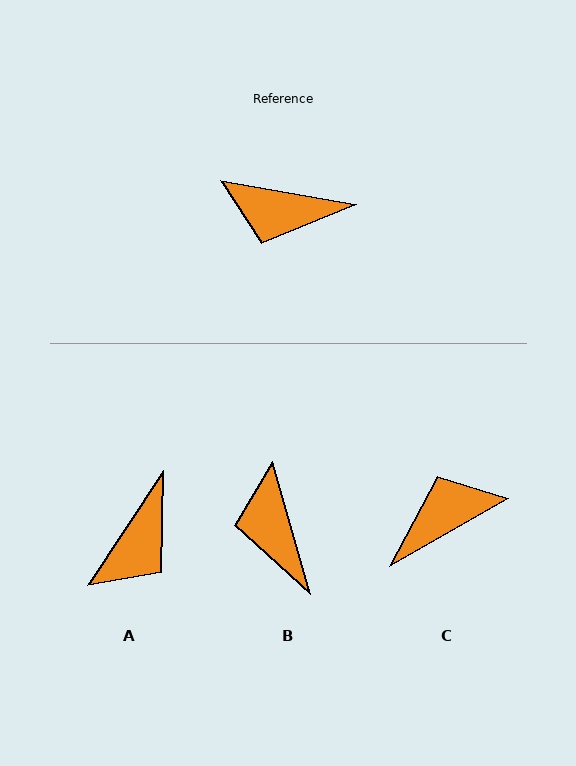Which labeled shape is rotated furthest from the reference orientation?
C, about 140 degrees away.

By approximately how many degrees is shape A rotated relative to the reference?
Approximately 66 degrees counter-clockwise.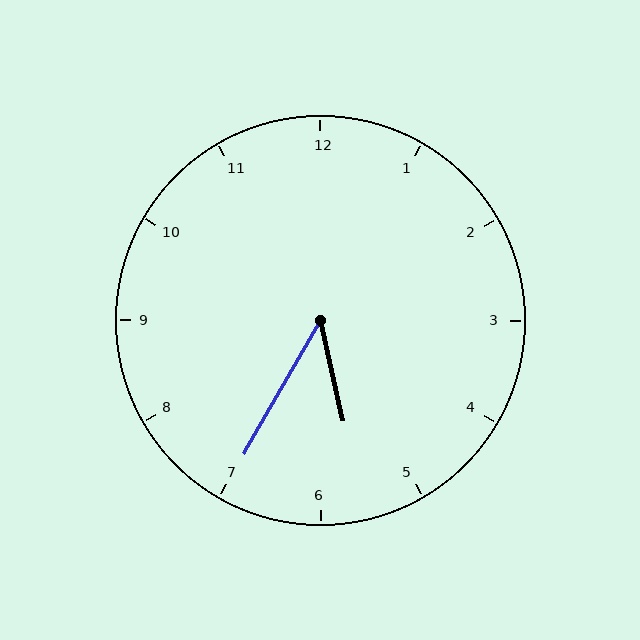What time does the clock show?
5:35.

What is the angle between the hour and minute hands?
Approximately 42 degrees.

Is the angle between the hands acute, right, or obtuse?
It is acute.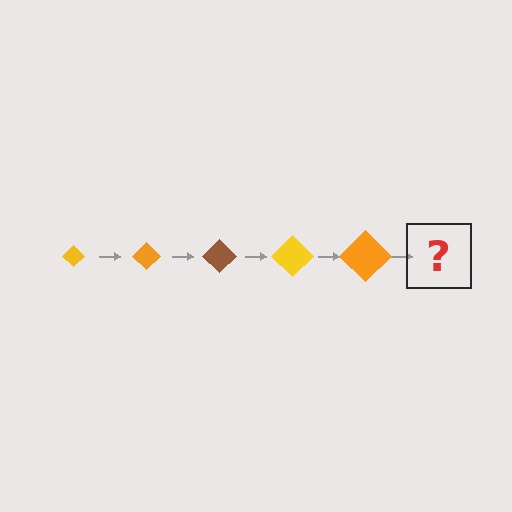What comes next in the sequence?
The next element should be a brown diamond, larger than the previous one.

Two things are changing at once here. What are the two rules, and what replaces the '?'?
The two rules are that the diamond grows larger each step and the color cycles through yellow, orange, and brown. The '?' should be a brown diamond, larger than the previous one.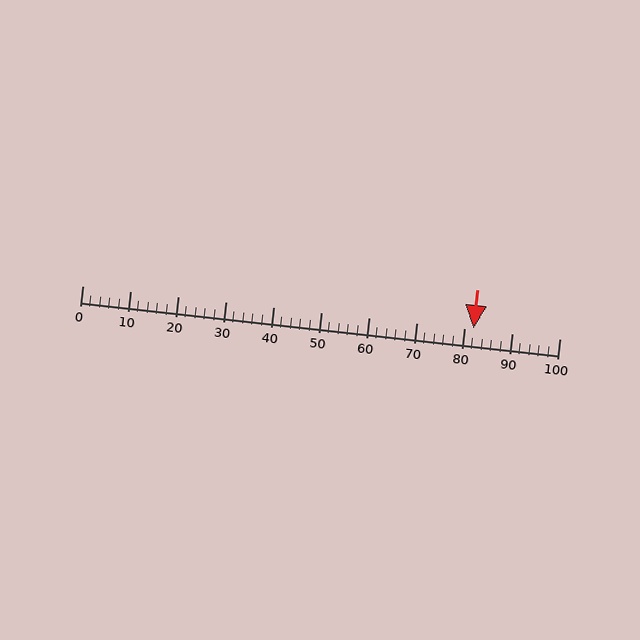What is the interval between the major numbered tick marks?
The major tick marks are spaced 10 units apart.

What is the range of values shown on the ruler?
The ruler shows values from 0 to 100.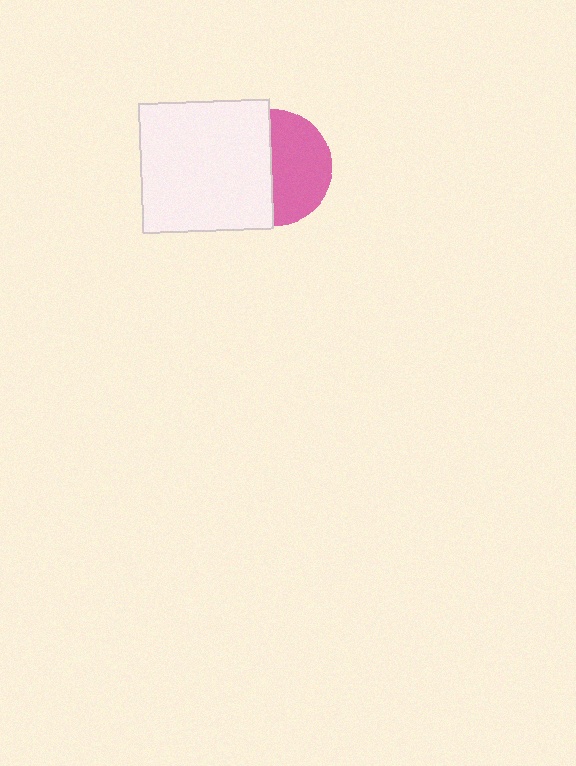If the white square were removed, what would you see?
You would see the complete pink circle.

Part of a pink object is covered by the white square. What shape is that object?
It is a circle.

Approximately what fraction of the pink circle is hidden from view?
Roughly 48% of the pink circle is hidden behind the white square.